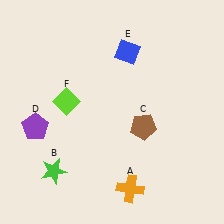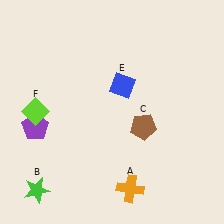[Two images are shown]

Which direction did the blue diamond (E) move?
The blue diamond (E) moved down.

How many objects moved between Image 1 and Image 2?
3 objects moved between the two images.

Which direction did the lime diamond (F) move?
The lime diamond (F) moved left.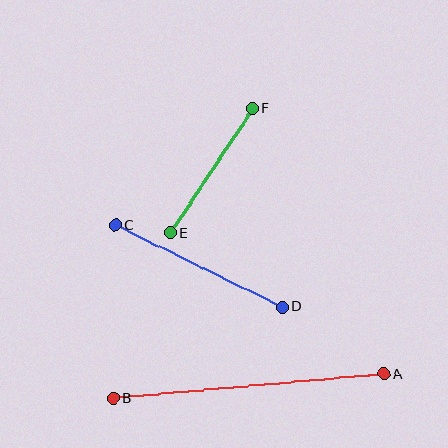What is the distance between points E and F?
The distance is approximately 149 pixels.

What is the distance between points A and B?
The distance is approximately 272 pixels.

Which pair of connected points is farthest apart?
Points A and B are farthest apart.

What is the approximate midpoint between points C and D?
The midpoint is at approximately (199, 266) pixels.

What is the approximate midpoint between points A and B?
The midpoint is at approximately (249, 386) pixels.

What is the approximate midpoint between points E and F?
The midpoint is at approximately (212, 171) pixels.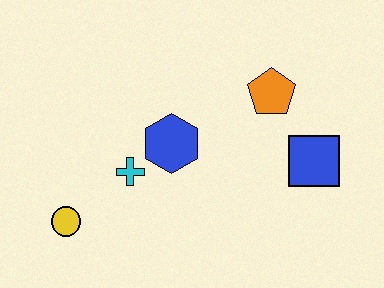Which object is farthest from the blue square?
The yellow circle is farthest from the blue square.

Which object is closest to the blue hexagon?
The cyan cross is closest to the blue hexagon.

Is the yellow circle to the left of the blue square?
Yes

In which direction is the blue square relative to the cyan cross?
The blue square is to the right of the cyan cross.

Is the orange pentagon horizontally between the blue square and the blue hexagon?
Yes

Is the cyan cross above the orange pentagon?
No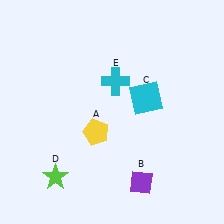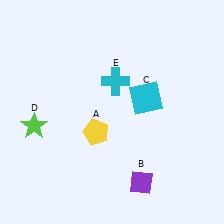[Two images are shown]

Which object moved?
The lime star (D) moved up.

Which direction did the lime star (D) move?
The lime star (D) moved up.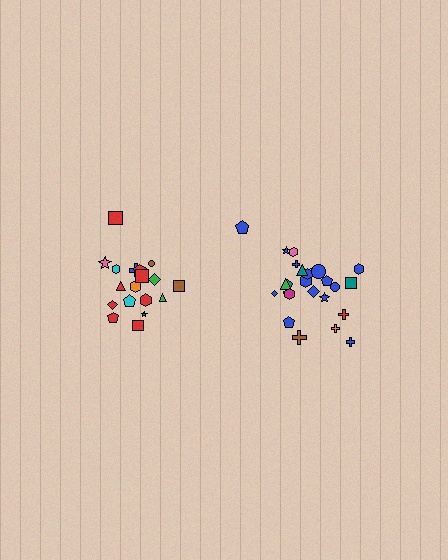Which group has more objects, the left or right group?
The right group.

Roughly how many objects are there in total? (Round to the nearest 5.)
Roughly 45 objects in total.